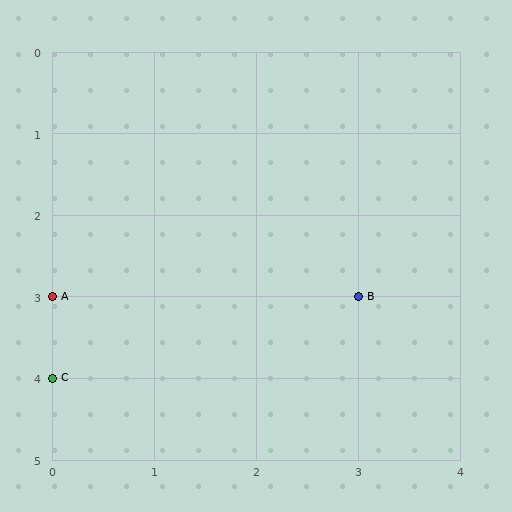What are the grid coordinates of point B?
Point B is at grid coordinates (3, 3).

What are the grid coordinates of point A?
Point A is at grid coordinates (0, 3).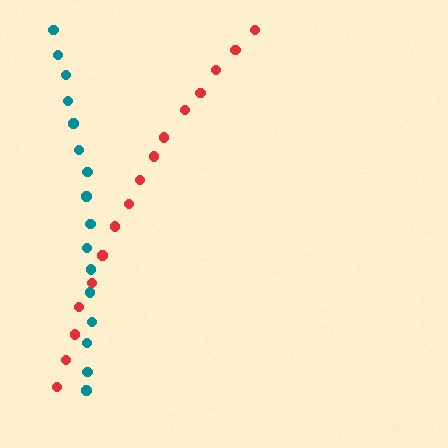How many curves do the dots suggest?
There are 2 distinct paths.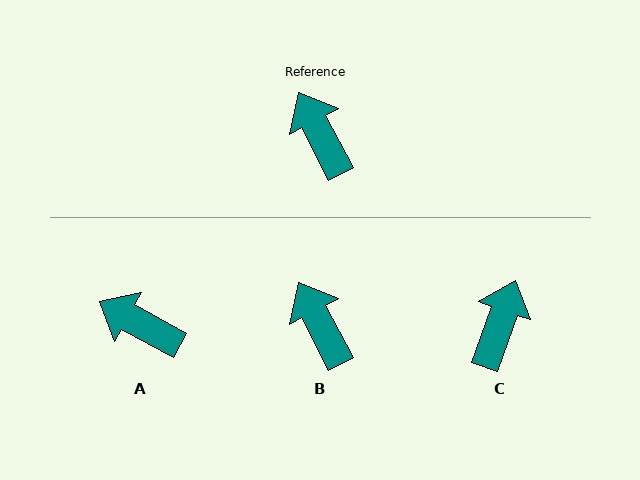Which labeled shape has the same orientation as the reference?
B.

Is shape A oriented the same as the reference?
No, it is off by about 34 degrees.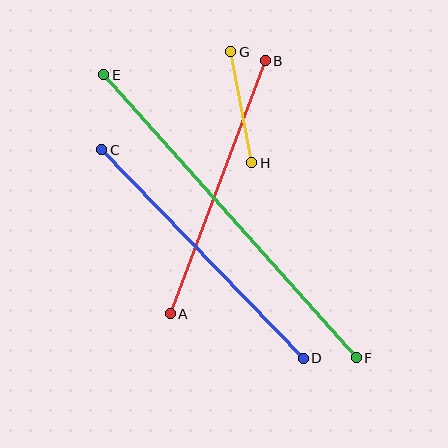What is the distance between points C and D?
The distance is approximately 290 pixels.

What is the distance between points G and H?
The distance is approximately 113 pixels.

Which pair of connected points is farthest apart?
Points E and F are farthest apart.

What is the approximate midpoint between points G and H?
The midpoint is at approximately (241, 107) pixels.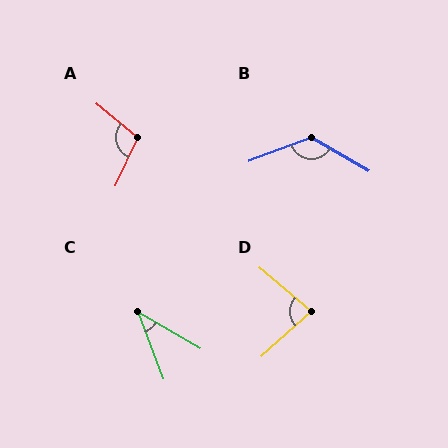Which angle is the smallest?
C, at approximately 39 degrees.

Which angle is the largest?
B, at approximately 129 degrees.